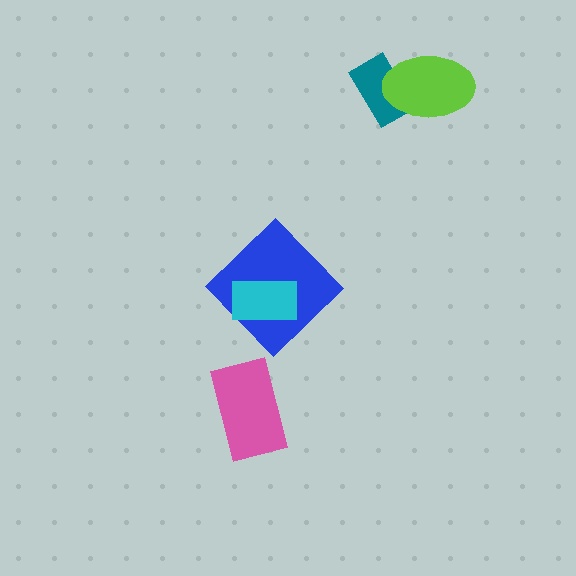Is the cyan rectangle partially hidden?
No, no other shape covers it.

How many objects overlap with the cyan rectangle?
1 object overlaps with the cyan rectangle.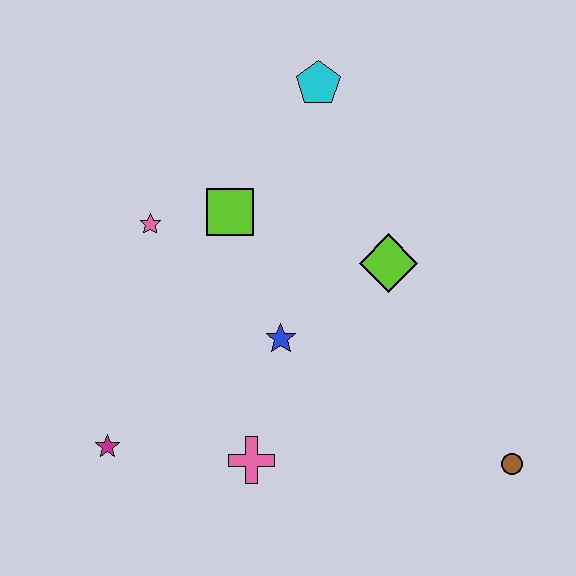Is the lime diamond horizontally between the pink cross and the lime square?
No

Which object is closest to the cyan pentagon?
The lime square is closest to the cyan pentagon.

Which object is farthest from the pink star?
The brown circle is farthest from the pink star.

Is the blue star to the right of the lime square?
Yes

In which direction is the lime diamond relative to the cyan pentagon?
The lime diamond is below the cyan pentagon.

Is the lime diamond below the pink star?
Yes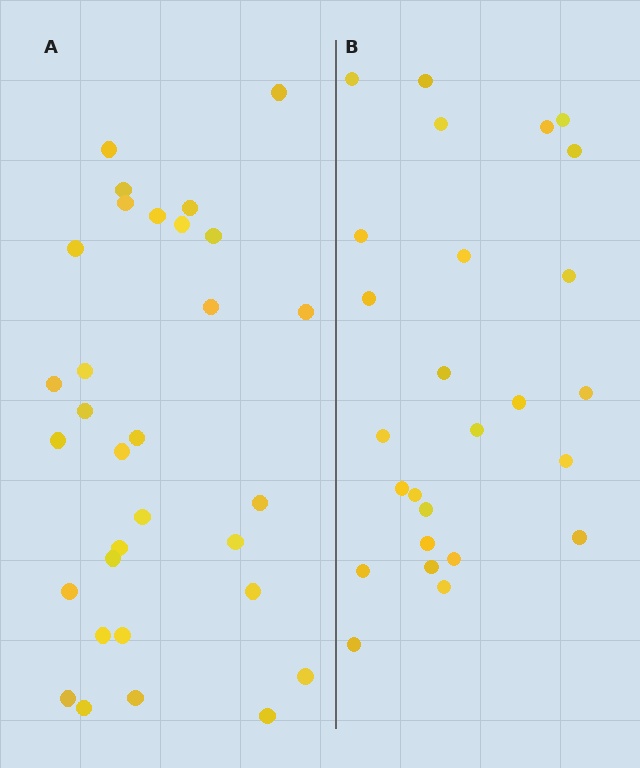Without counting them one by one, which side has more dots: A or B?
Region A (the left region) has more dots.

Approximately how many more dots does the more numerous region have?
Region A has about 5 more dots than region B.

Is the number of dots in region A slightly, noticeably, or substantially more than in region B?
Region A has only slightly more — the two regions are fairly close. The ratio is roughly 1.2 to 1.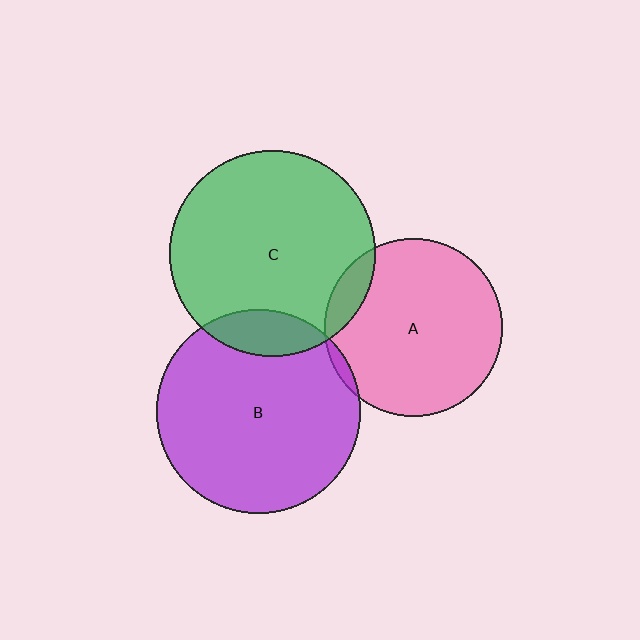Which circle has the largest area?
Circle C (green).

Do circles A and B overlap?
Yes.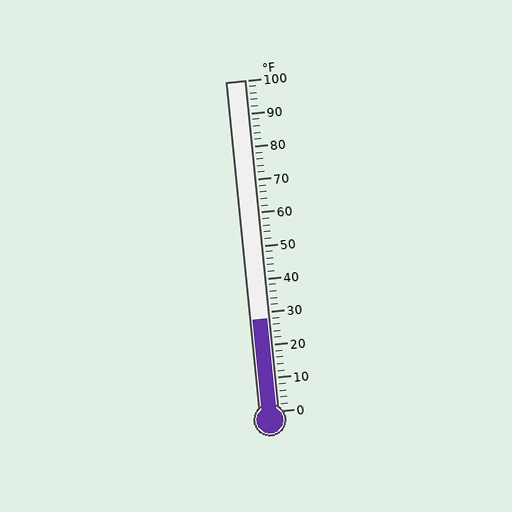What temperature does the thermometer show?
The thermometer shows approximately 28°F.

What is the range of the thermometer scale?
The thermometer scale ranges from 0°F to 100°F.